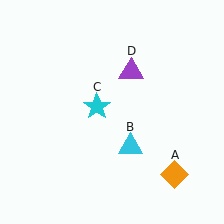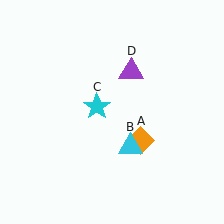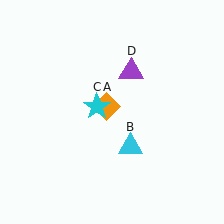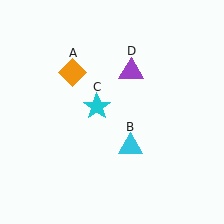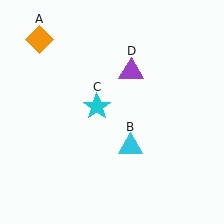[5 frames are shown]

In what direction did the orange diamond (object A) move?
The orange diamond (object A) moved up and to the left.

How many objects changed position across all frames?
1 object changed position: orange diamond (object A).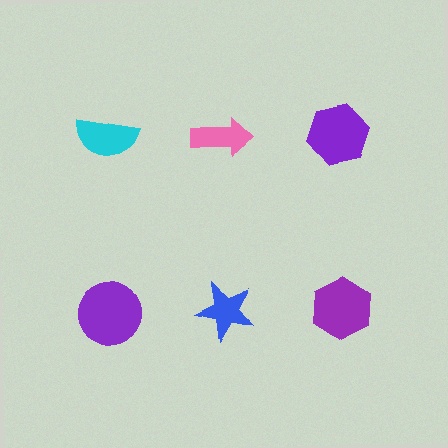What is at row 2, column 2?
A blue star.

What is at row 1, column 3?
A purple hexagon.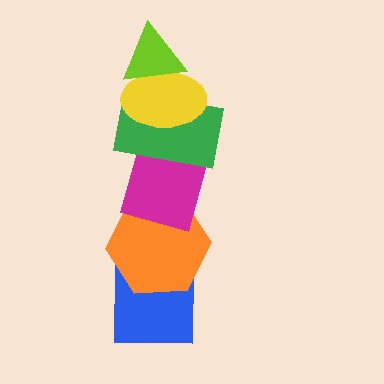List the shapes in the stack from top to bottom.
From top to bottom: the lime triangle, the yellow ellipse, the green rectangle, the magenta diamond, the orange hexagon, the blue square.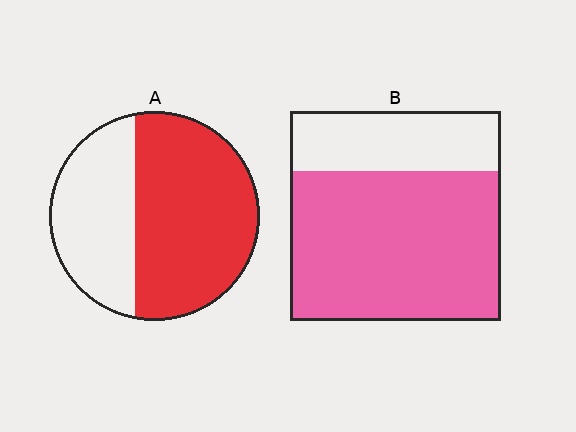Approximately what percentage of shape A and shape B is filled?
A is approximately 60% and B is approximately 70%.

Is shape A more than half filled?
Yes.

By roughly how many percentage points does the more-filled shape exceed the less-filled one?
By roughly 10 percentage points (B over A).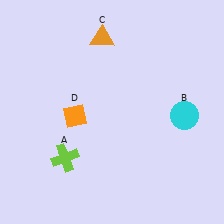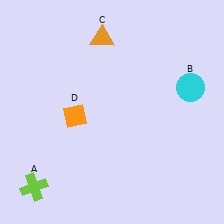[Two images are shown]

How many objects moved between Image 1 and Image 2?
2 objects moved between the two images.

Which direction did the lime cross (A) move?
The lime cross (A) moved left.